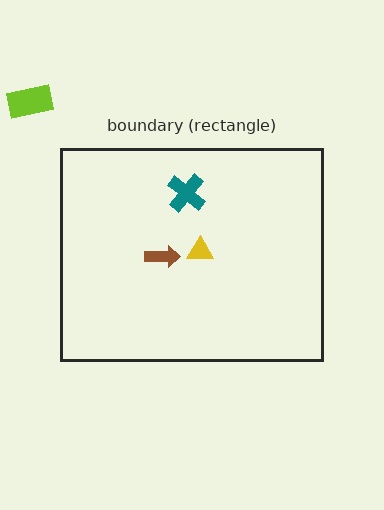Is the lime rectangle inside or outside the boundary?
Outside.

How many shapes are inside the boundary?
3 inside, 1 outside.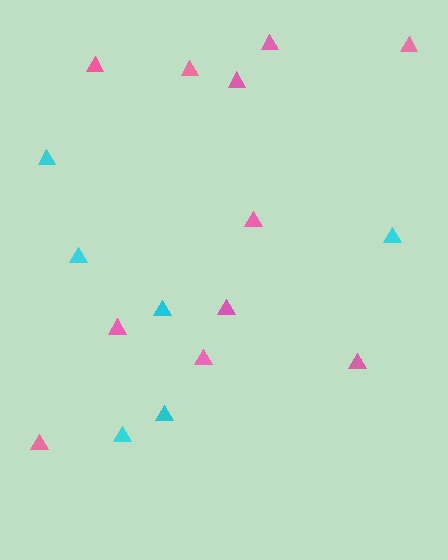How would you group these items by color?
There are 2 groups: one group of cyan triangles (6) and one group of pink triangles (11).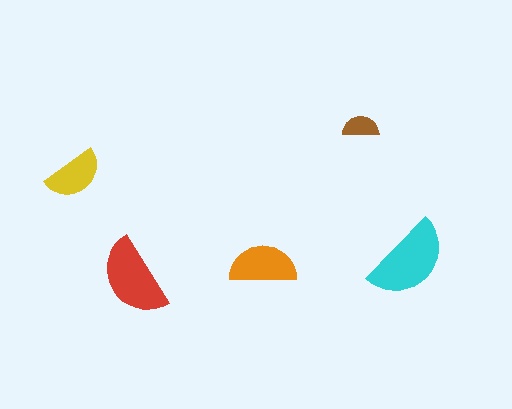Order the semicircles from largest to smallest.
the cyan one, the red one, the orange one, the yellow one, the brown one.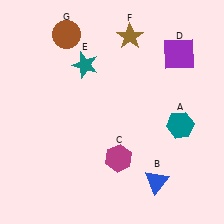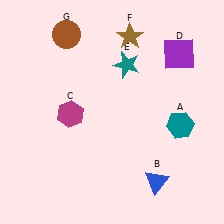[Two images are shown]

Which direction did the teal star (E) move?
The teal star (E) moved right.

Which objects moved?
The objects that moved are: the magenta hexagon (C), the teal star (E).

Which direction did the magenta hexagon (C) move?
The magenta hexagon (C) moved left.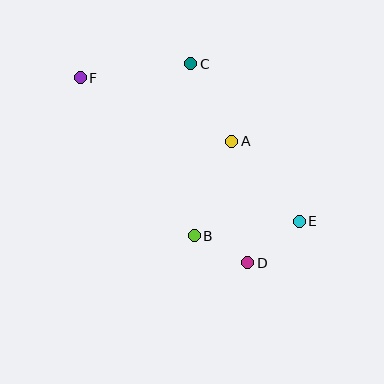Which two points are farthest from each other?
Points E and F are farthest from each other.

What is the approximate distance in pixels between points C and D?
The distance between C and D is approximately 207 pixels.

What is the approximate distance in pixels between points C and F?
The distance between C and F is approximately 111 pixels.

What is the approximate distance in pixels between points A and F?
The distance between A and F is approximately 164 pixels.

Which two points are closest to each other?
Points B and D are closest to each other.